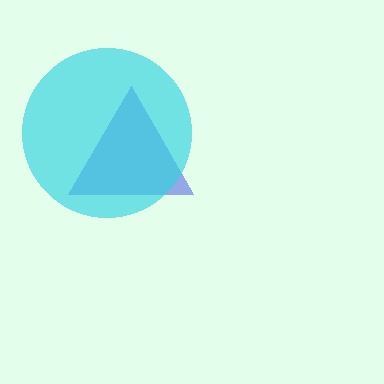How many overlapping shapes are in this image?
There are 2 overlapping shapes in the image.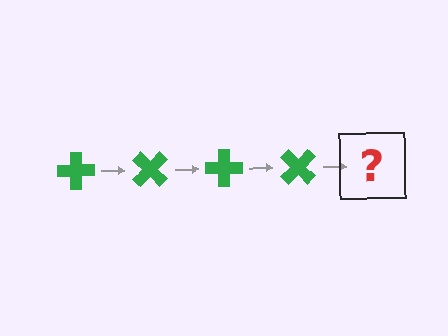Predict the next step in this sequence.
The next step is a green cross rotated 180 degrees.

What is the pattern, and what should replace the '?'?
The pattern is that the cross rotates 45 degrees each step. The '?' should be a green cross rotated 180 degrees.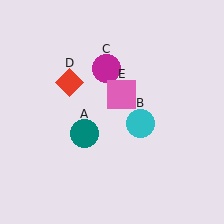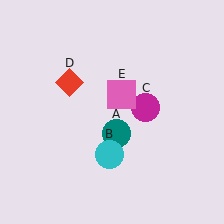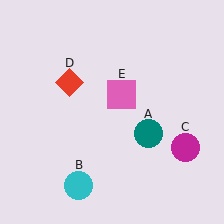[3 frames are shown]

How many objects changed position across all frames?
3 objects changed position: teal circle (object A), cyan circle (object B), magenta circle (object C).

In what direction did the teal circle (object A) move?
The teal circle (object A) moved right.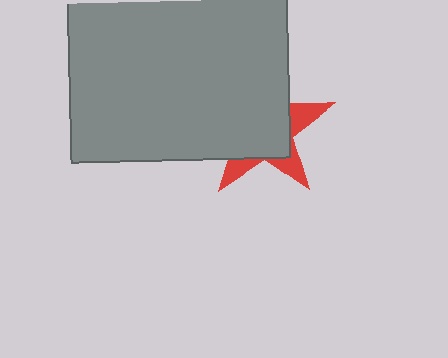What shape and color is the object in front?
The object in front is a gray square.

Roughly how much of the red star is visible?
A small part of it is visible (roughly 31%).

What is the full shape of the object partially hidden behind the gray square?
The partially hidden object is a red star.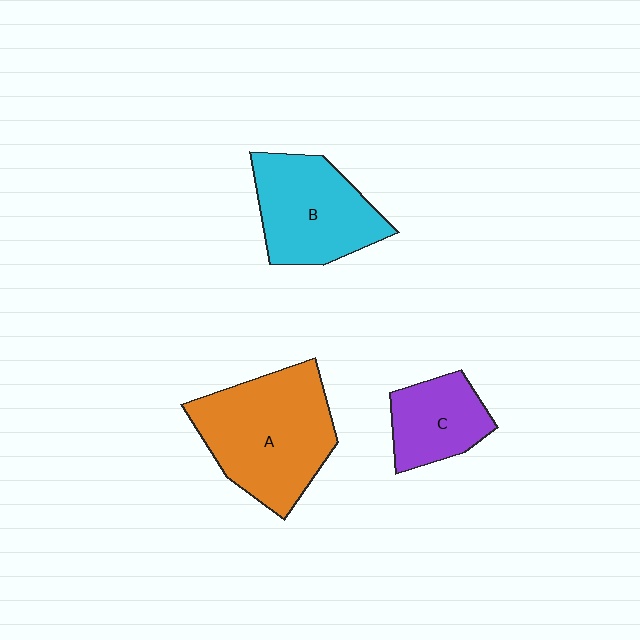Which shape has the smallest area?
Shape C (purple).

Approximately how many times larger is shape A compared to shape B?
Approximately 1.3 times.